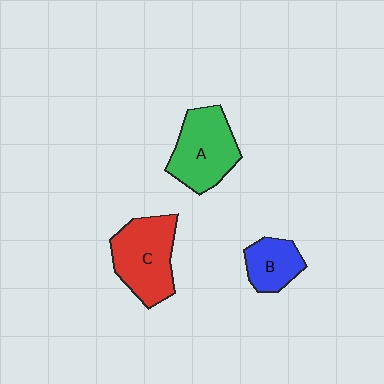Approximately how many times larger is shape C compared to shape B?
Approximately 1.8 times.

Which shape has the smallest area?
Shape B (blue).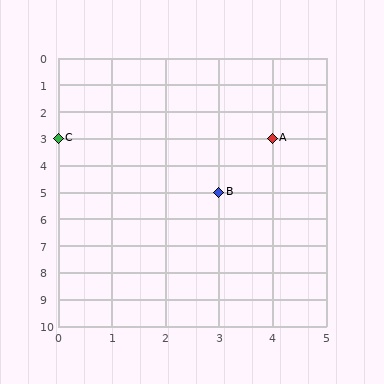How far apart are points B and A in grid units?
Points B and A are 1 column and 2 rows apart (about 2.2 grid units diagonally).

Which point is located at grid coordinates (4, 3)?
Point A is at (4, 3).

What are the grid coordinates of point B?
Point B is at grid coordinates (3, 5).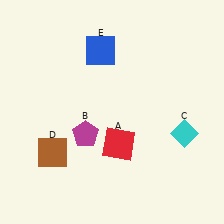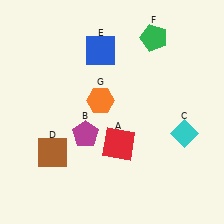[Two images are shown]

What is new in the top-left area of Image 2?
An orange hexagon (G) was added in the top-left area of Image 2.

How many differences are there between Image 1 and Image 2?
There are 2 differences between the two images.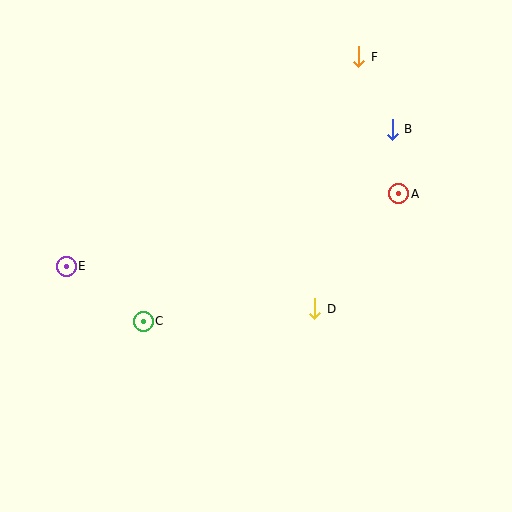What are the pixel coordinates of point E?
Point E is at (66, 266).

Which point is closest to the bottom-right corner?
Point D is closest to the bottom-right corner.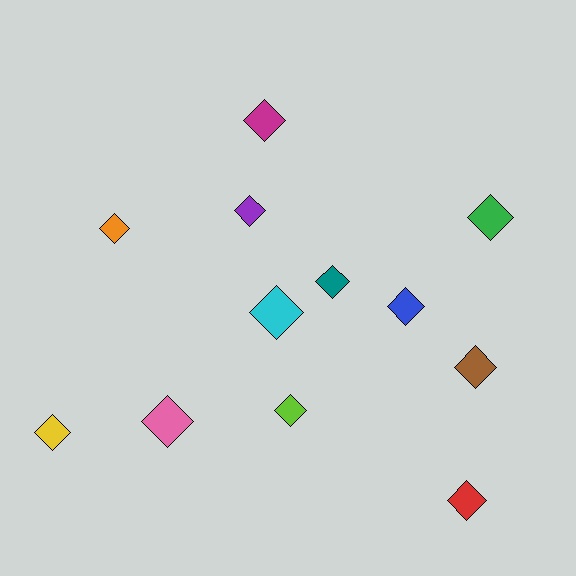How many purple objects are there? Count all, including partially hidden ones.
There is 1 purple object.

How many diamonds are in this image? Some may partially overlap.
There are 12 diamonds.